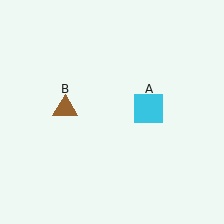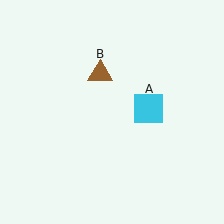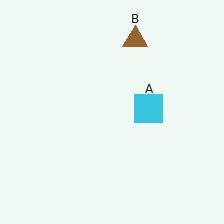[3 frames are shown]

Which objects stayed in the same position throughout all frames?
Cyan square (object A) remained stationary.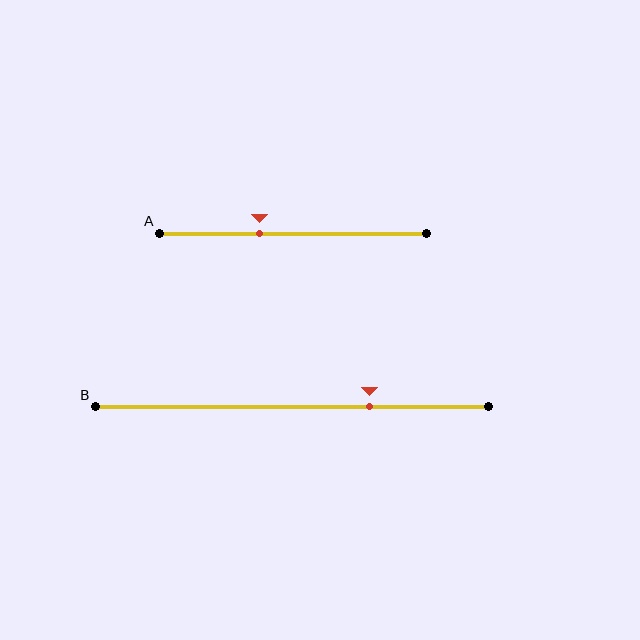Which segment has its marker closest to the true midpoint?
Segment A has its marker closest to the true midpoint.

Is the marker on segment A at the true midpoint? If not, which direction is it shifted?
No, the marker on segment A is shifted to the left by about 12% of the segment length.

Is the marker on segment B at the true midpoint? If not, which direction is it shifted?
No, the marker on segment B is shifted to the right by about 20% of the segment length.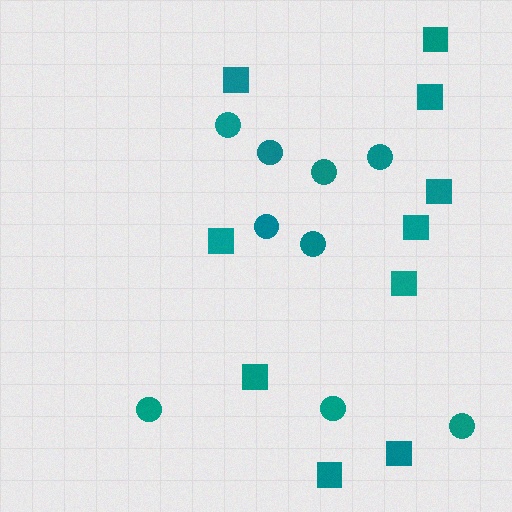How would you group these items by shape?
There are 2 groups: one group of squares (10) and one group of circles (9).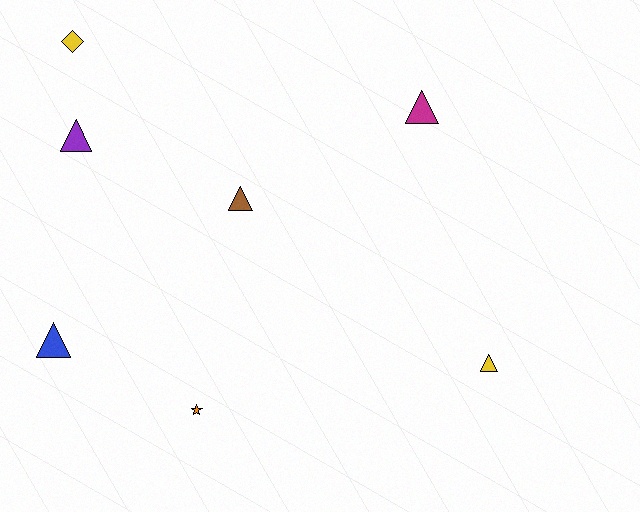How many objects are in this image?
There are 7 objects.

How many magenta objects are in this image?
There is 1 magenta object.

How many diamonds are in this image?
There is 1 diamond.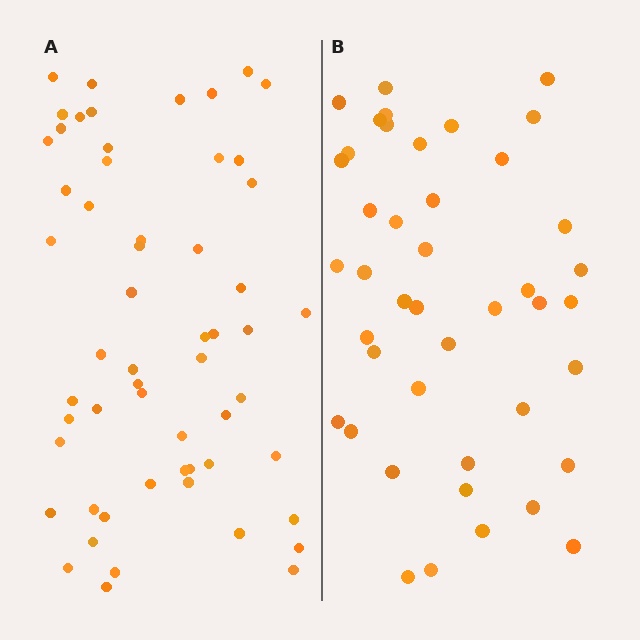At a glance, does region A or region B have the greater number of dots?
Region A (the left region) has more dots.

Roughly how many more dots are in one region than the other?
Region A has approximately 15 more dots than region B.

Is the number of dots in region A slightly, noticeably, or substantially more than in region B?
Region A has noticeably more, but not dramatically so. The ratio is roughly 1.3 to 1.